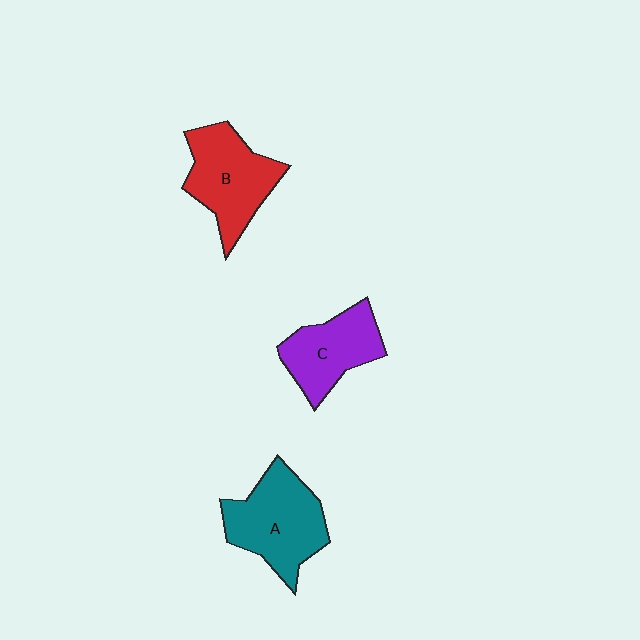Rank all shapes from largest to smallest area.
From largest to smallest: A (teal), B (red), C (purple).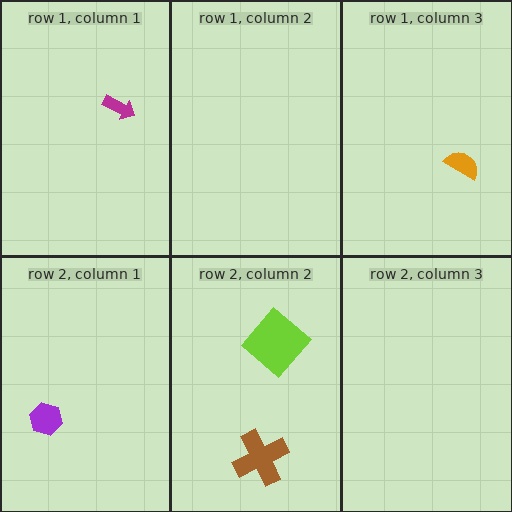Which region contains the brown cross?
The row 2, column 2 region.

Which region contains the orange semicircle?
The row 1, column 3 region.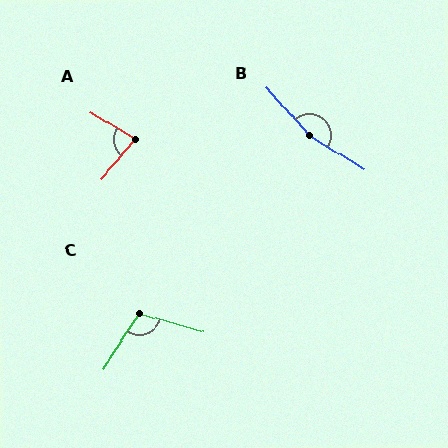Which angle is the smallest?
A, at approximately 79 degrees.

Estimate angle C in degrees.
Approximately 106 degrees.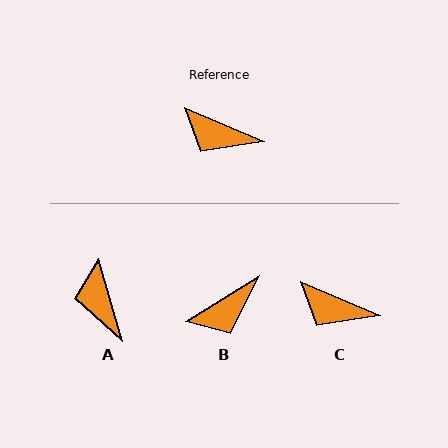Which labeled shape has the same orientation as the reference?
C.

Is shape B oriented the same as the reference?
No, it is off by about 55 degrees.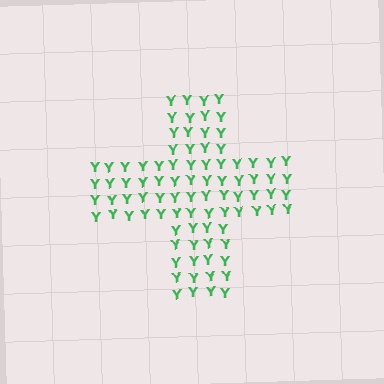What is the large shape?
The large shape is a cross.